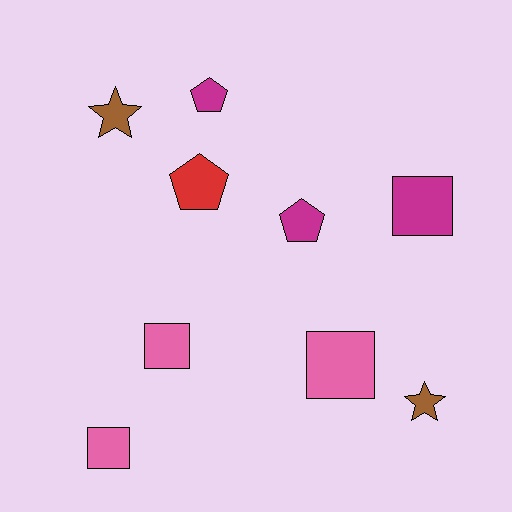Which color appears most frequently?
Pink, with 3 objects.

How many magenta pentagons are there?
There are 2 magenta pentagons.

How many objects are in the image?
There are 9 objects.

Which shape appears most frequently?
Square, with 4 objects.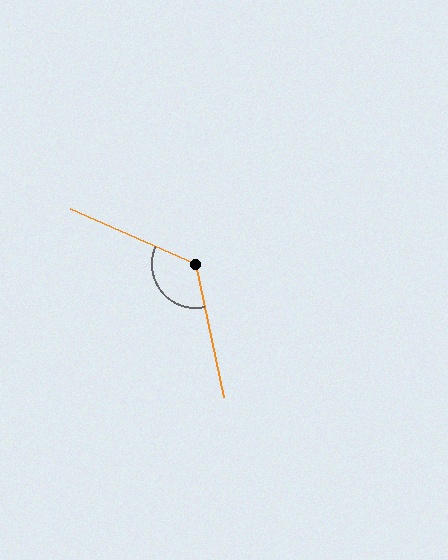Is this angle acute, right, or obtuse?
It is obtuse.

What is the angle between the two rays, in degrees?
Approximately 125 degrees.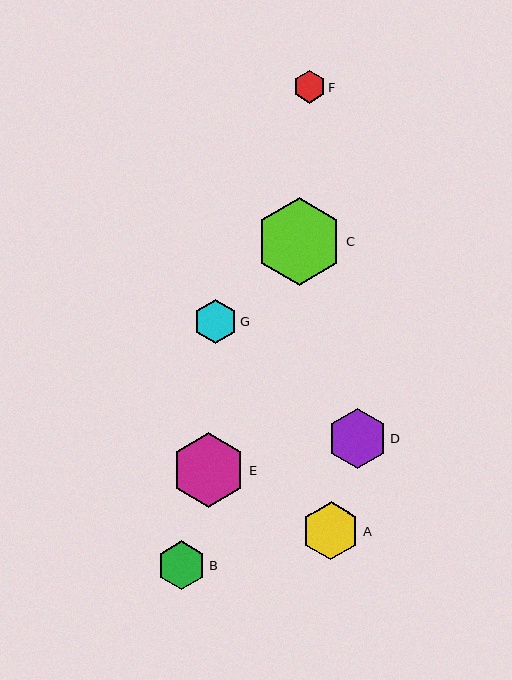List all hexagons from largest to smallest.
From largest to smallest: C, E, D, A, B, G, F.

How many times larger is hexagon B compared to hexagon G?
Hexagon B is approximately 1.1 times the size of hexagon G.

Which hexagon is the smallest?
Hexagon F is the smallest with a size of approximately 32 pixels.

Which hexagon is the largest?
Hexagon C is the largest with a size of approximately 87 pixels.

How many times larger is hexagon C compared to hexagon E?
Hexagon C is approximately 1.2 times the size of hexagon E.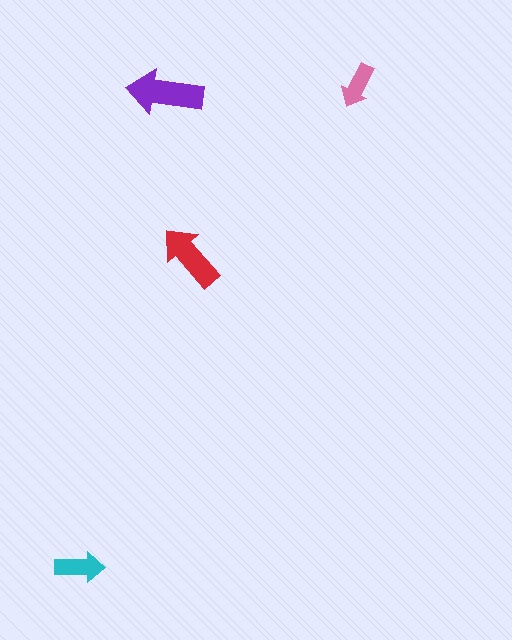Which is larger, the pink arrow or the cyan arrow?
The cyan one.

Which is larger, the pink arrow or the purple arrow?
The purple one.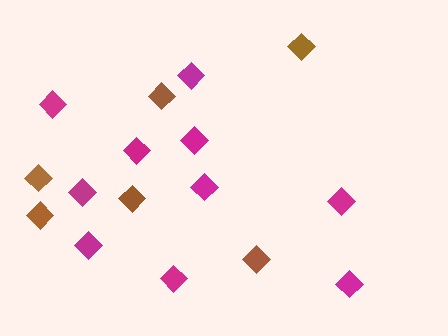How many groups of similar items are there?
There are 2 groups: one group of magenta diamonds (10) and one group of brown diamonds (6).